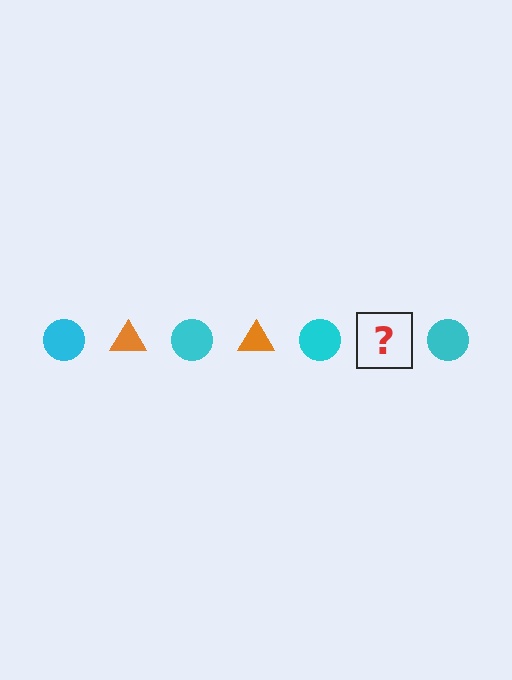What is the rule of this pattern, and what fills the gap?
The rule is that the pattern alternates between cyan circle and orange triangle. The gap should be filled with an orange triangle.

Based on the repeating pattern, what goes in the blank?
The blank should be an orange triangle.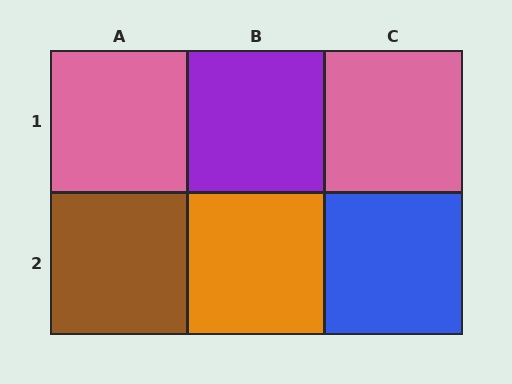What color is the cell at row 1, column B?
Purple.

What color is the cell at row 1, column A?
Pink.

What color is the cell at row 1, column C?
Pink.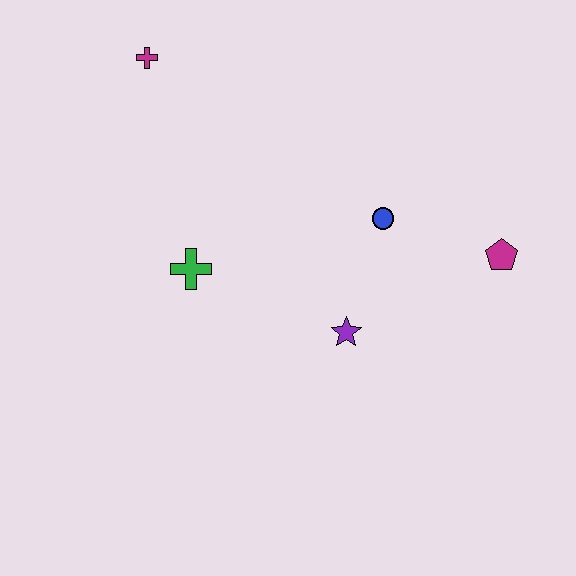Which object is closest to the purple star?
The blue circle is closest to the purple star.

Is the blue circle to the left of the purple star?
No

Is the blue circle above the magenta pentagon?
Yes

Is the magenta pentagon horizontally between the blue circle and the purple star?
No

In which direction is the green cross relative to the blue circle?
The green cross is to the left of the blue circle.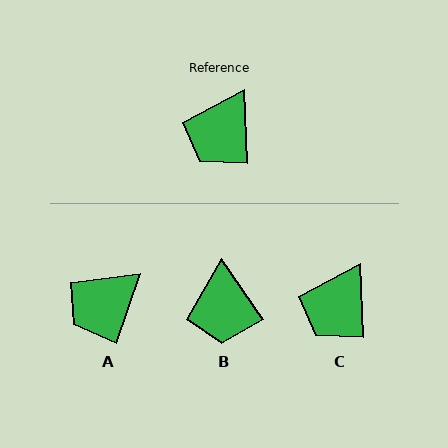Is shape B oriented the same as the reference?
No, it is off by about 32 degrees.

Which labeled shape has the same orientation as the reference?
C.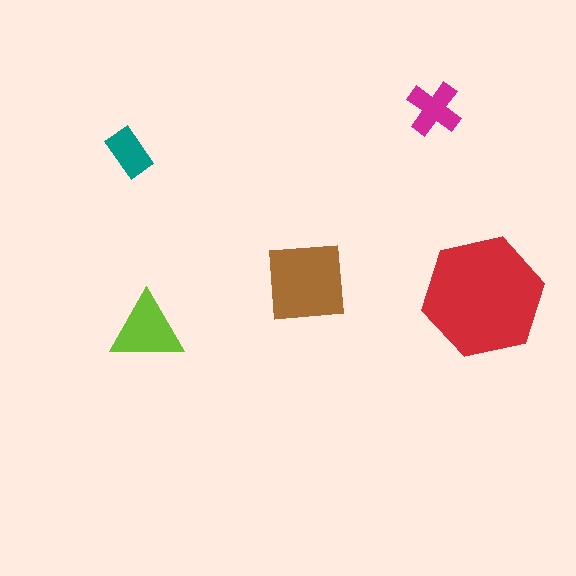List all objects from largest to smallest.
The red hexagon, the brown square, the lime triangle, the magenta cross, the teal rectangle.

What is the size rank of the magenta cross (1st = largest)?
4th.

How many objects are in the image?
There are 5 objects in the image.